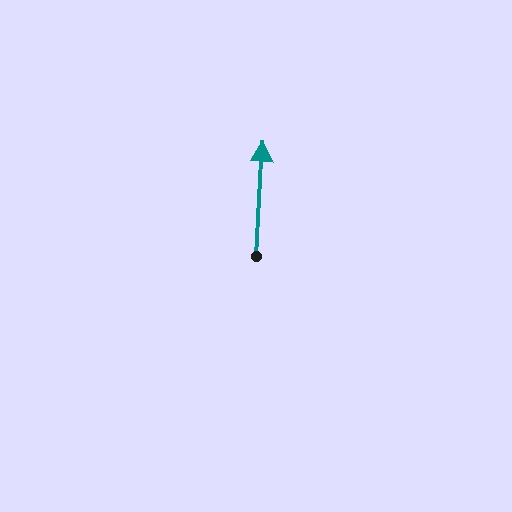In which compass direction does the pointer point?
North.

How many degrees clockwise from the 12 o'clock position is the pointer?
Approximately 3 degrees.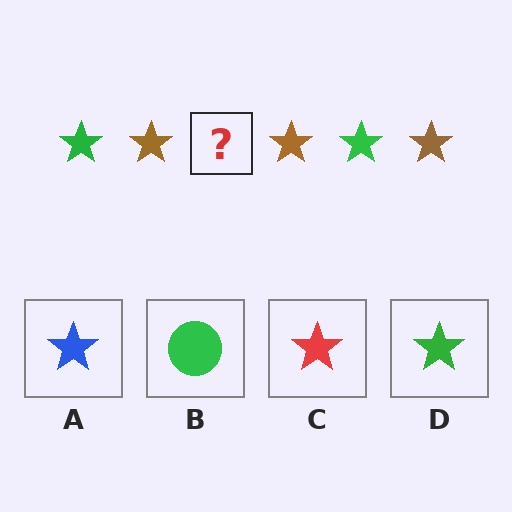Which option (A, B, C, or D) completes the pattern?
D.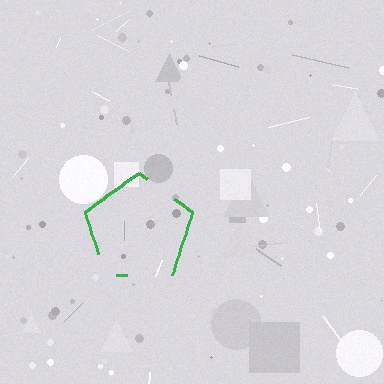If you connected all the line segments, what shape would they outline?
They would outline a pentagon.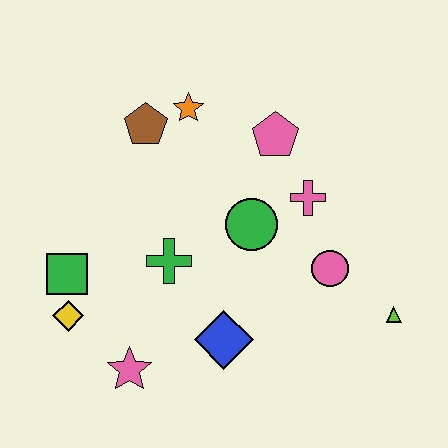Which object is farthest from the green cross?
The lime triangle is farthest from the green cross.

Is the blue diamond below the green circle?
Yes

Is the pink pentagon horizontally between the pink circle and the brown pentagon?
Yes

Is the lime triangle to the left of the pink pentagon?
No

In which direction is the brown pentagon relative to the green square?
The brown pentagon is above the green square.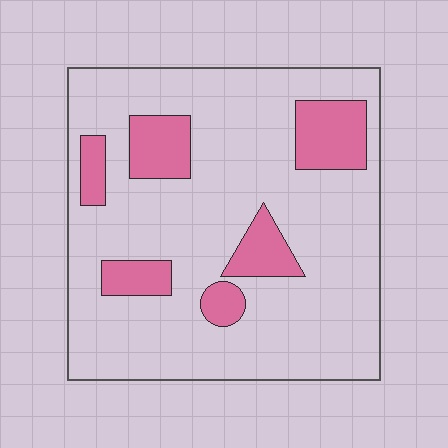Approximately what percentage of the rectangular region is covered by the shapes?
Approximately 20%.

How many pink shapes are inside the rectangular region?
6.